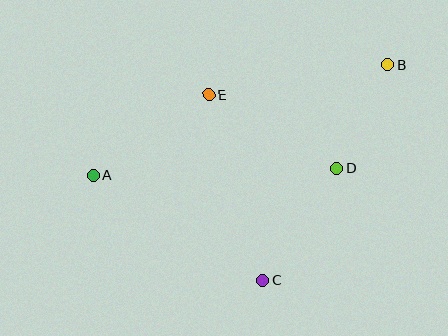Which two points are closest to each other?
Points B and D are closest to each other.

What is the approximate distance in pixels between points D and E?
The distance between D and E is approximately 148 pixels.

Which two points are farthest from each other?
Points A and B are farthest from each other.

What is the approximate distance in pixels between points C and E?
The distance between C and E is approximately 193 pixels.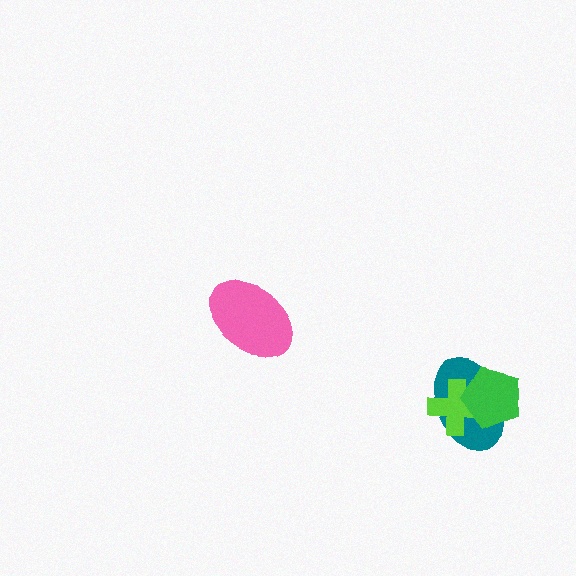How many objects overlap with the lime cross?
2 objects overlap with the lime cross.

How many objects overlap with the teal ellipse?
2 objects overlap with the teal ellipse.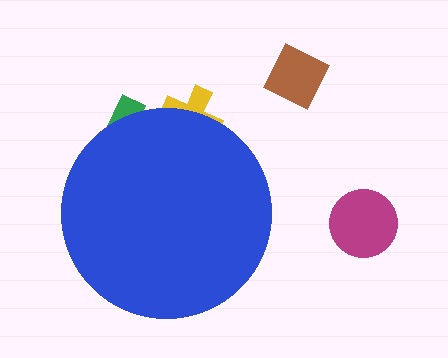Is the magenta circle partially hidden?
No, the magenta circle is fully visible.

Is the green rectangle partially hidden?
Yes, the green rectangle is partially hidden behind the blue circle.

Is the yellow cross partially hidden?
Yes, the yellow cross is partially hidden behind the blue circle.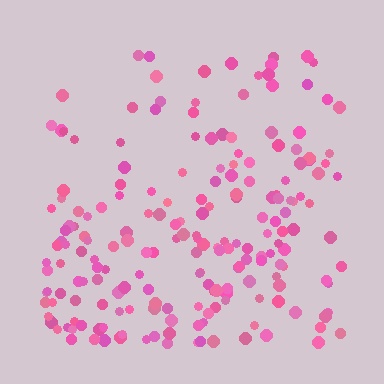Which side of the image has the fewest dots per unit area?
The top.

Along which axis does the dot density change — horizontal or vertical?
Vertical.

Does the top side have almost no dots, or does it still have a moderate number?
Still a moderate number, just noticeably fewer than the bottom.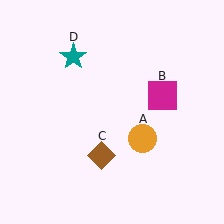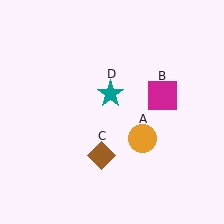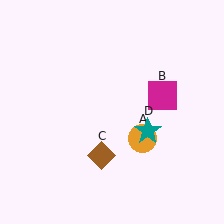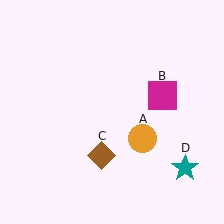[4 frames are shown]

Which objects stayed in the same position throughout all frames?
Orange circle (object A) and magenta square (object B) and brown diamond (object C) remained stationary.